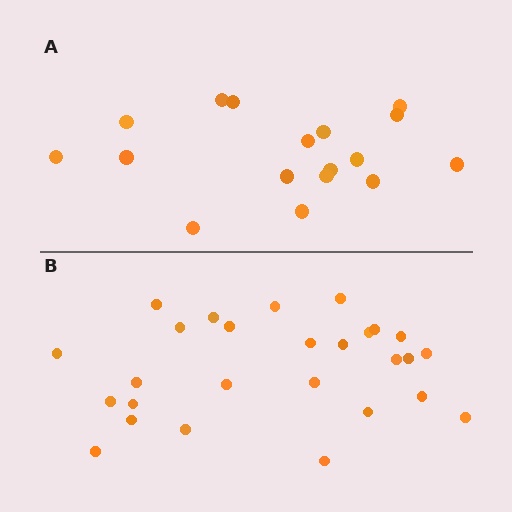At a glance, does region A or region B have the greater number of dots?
Region B (the bottom region) has more dots.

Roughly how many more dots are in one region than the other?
Region B has roughly 10 or so more dots than region A.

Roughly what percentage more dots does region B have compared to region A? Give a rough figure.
About 60% more.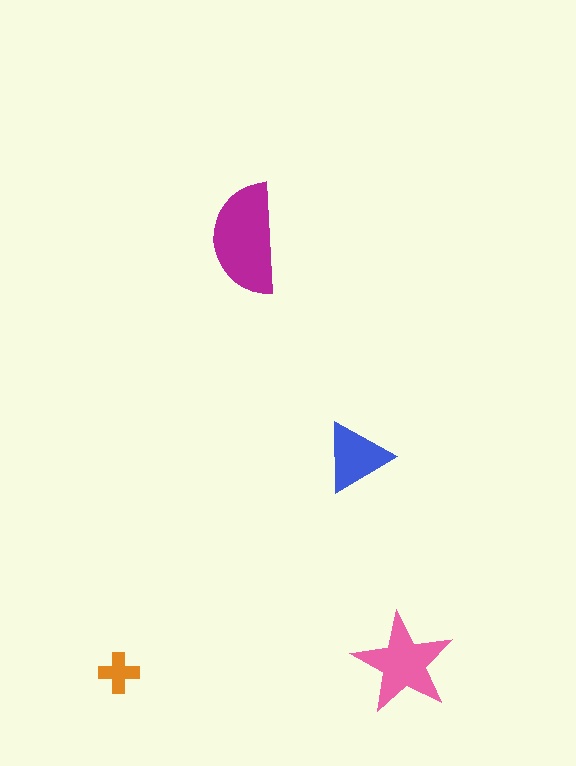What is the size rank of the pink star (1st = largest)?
2nd.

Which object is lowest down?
The orange cross is bottommost.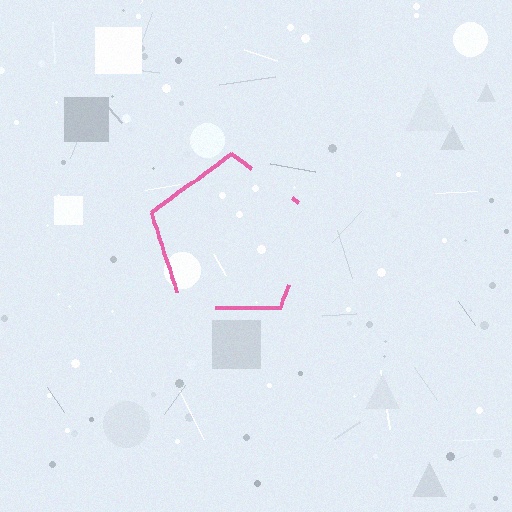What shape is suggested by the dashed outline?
The dashed outline suggests a pentagon.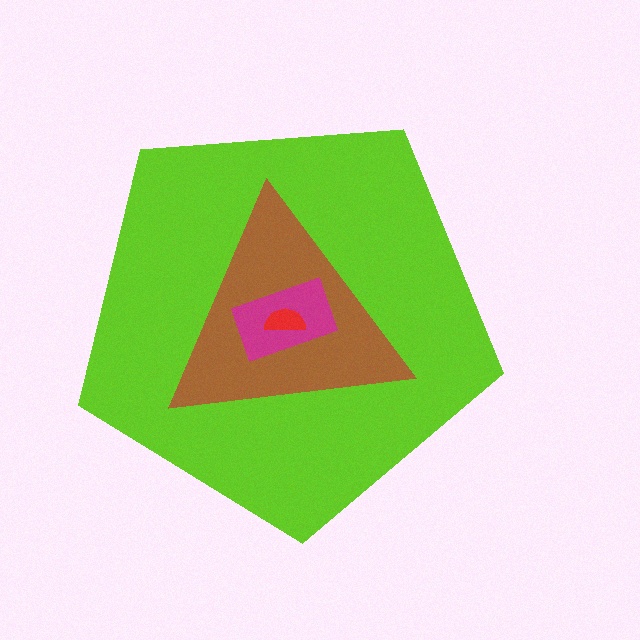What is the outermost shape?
The lime pentagon.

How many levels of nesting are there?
4.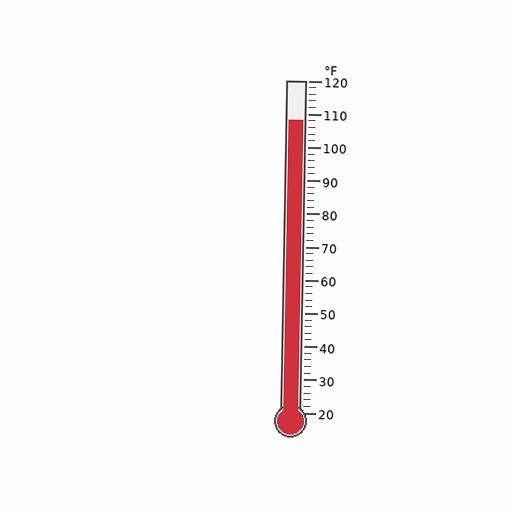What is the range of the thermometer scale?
The thermometer scale ranges from 20°F to 120°F.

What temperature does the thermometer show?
The thermometer shows approximately 108°F.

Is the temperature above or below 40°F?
The temperature is above 40°F.